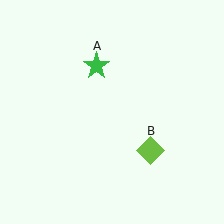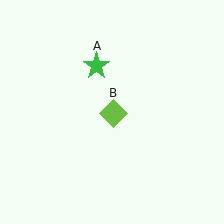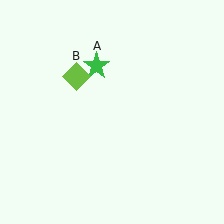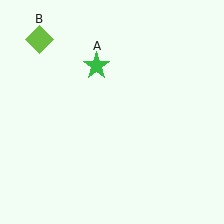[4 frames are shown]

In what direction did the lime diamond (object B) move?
The lime diamond (object B) moved up and to the left.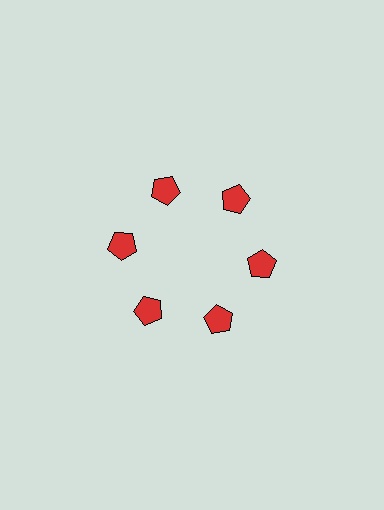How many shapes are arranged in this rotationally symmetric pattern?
There are 6 shapes, arranged in 6 groups of 1.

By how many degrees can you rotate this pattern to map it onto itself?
The pattern maps onto itself every 60 degrees of rotation.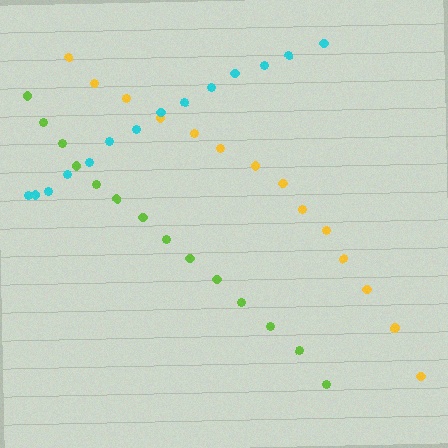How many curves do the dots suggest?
There are 3 distinct paths.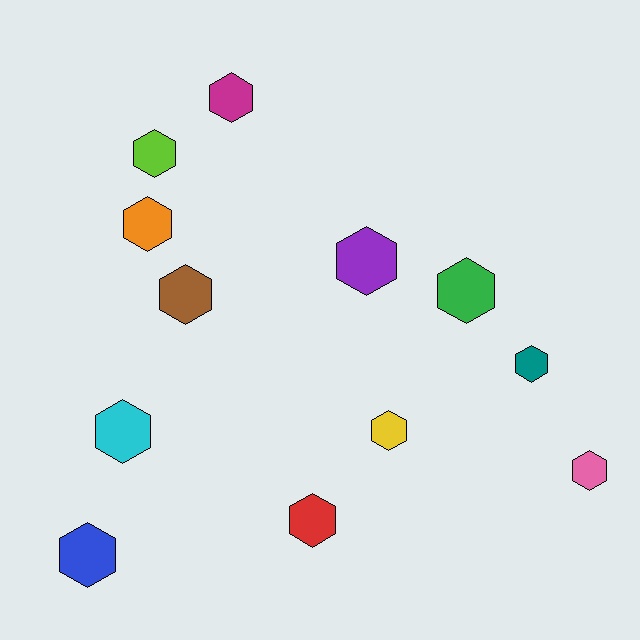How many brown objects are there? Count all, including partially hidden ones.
There is 1 brown object.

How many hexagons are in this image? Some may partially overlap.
There are 12 hexagons.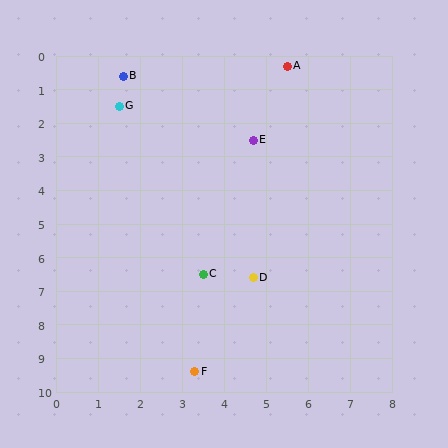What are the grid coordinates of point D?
Point D is at approximately (4.7, 6.6).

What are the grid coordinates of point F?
Point F is at approximately (3.3, 9.4).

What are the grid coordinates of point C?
Point C is at approximately (3.5, 6.5).